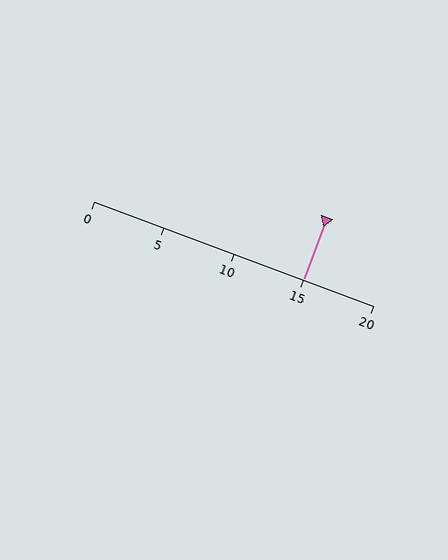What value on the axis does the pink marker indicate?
The marker indicates approximately 15.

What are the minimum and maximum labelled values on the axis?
The axis runs from 0 to 20.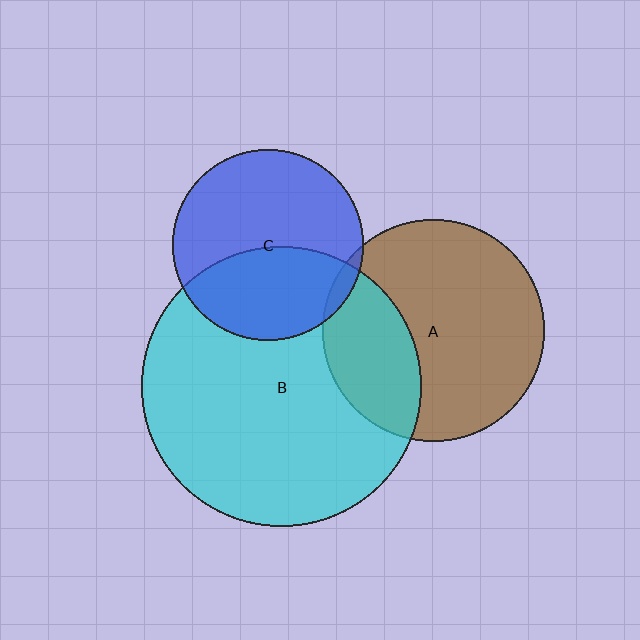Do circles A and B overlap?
Yes.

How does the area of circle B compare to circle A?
Approximately 1.6 times.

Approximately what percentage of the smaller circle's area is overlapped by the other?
Approximately 30%.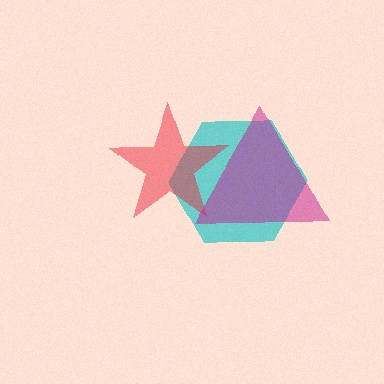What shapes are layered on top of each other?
The layered shapes are: a cyan hexagon, a red star, a magenta triangle.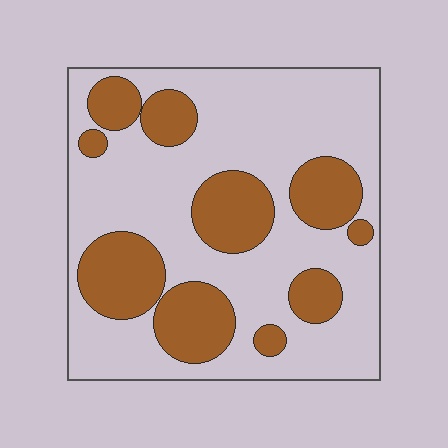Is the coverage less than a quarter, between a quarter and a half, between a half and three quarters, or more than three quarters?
Between a quarter and a half.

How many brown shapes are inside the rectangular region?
10.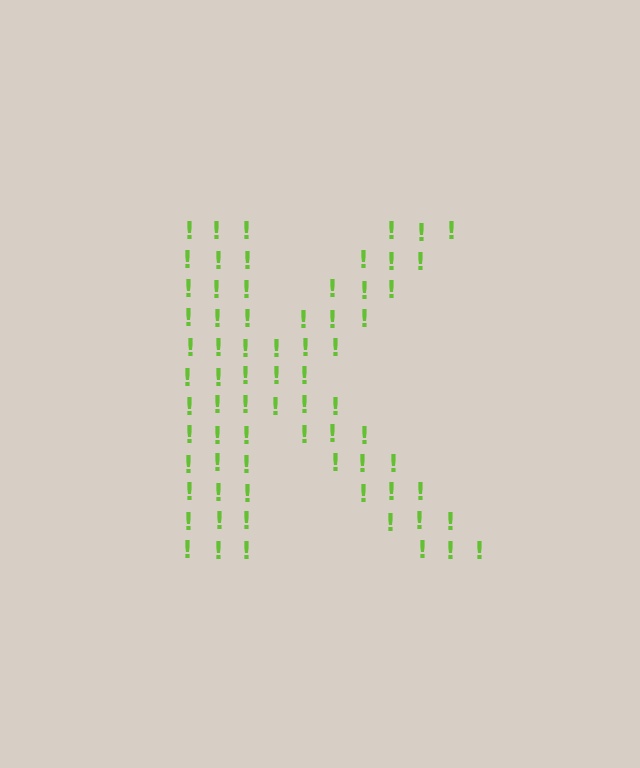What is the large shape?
The large shape is the letter K.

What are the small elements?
The small elements are exclamation marks.